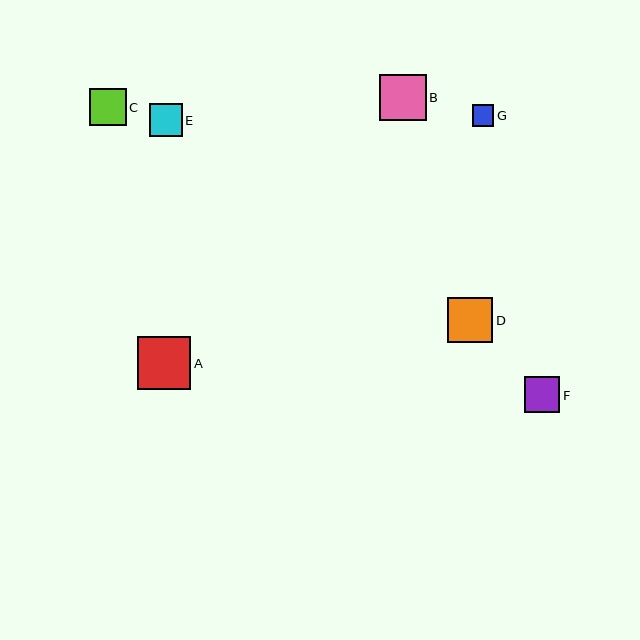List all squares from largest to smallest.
From largest to smallest: A, B, D, C, F, E, G.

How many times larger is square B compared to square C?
Square B is approximately 1.3 times the size of square C.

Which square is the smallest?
Square G is the smallest with a size of approximately 22 pixels.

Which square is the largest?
Square A is the largest with a size of approximately 53 pixels.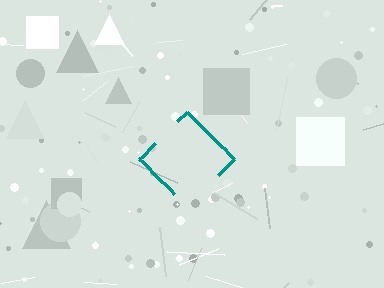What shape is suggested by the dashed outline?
The dashed outline suggests a diamond.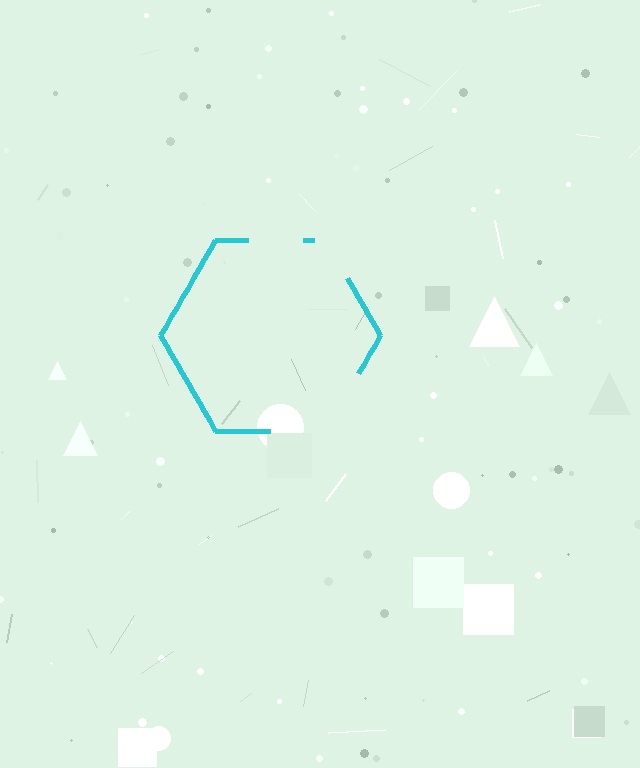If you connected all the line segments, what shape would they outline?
They would outline a hexagon.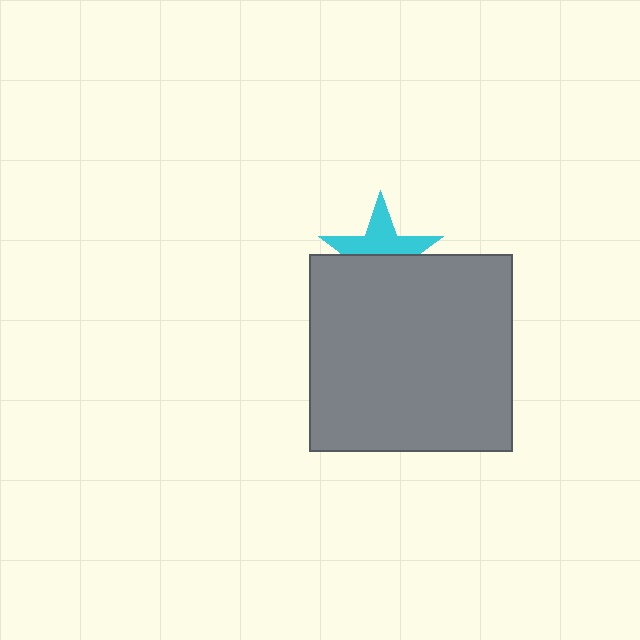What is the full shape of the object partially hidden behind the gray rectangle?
The partially hidden object is a cyan star.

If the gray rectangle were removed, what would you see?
You would see the complete cyan star.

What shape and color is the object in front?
The object in front is a gray rectangle.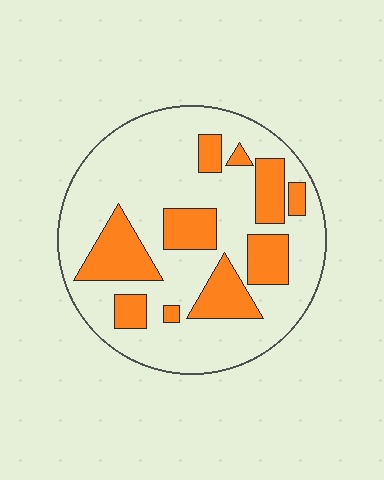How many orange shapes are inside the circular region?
10.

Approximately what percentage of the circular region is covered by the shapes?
Approximately 30%.